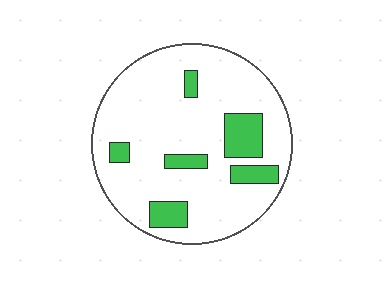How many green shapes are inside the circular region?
6.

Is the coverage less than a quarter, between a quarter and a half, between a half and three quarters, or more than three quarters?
Less than a quarter.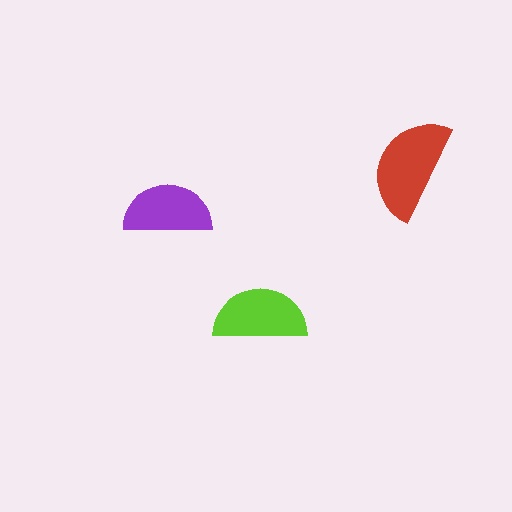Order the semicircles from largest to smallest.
the red one, the lime one, the purple one.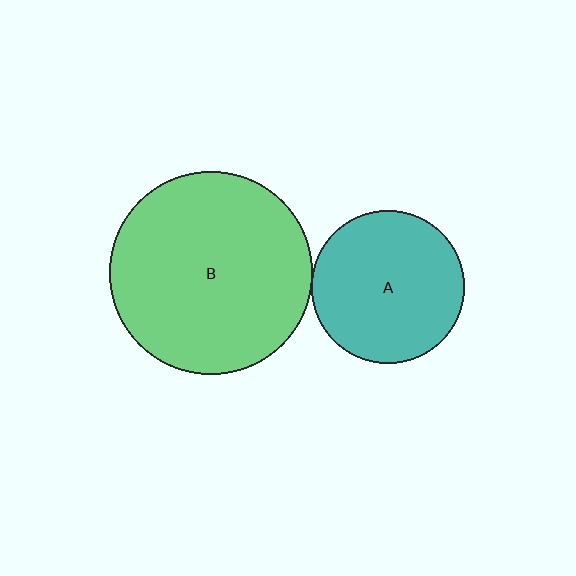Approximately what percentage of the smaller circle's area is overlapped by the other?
Approximately 5%.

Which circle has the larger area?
Circle B (green).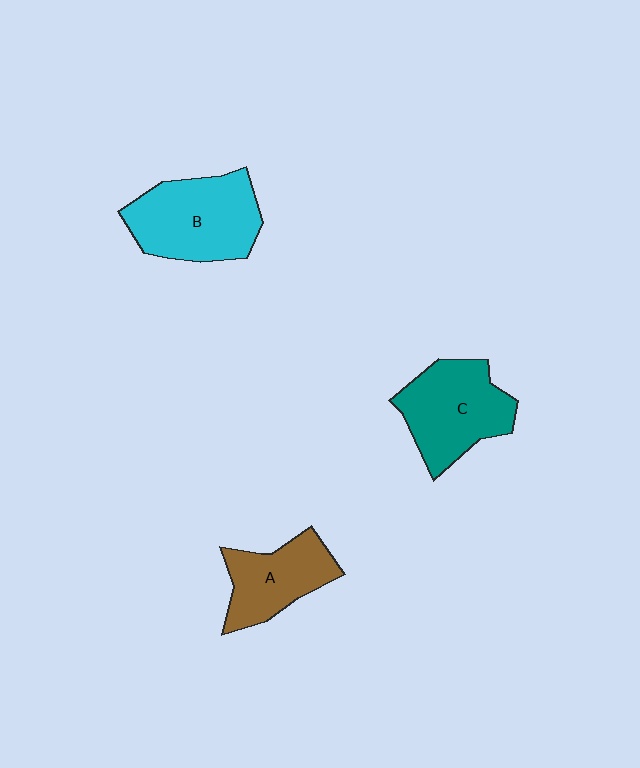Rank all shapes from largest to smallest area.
From largest to smallest: B (cyan), C (teal), A (brown).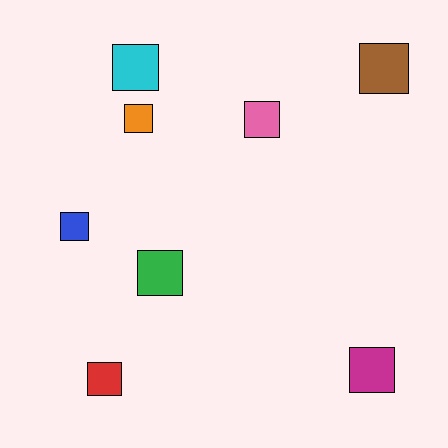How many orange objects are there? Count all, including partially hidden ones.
There is 1 orange object.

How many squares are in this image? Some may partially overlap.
There are 8 squares.